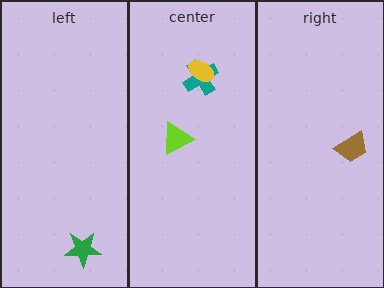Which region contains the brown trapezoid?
The right region.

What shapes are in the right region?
The brown trapezoid.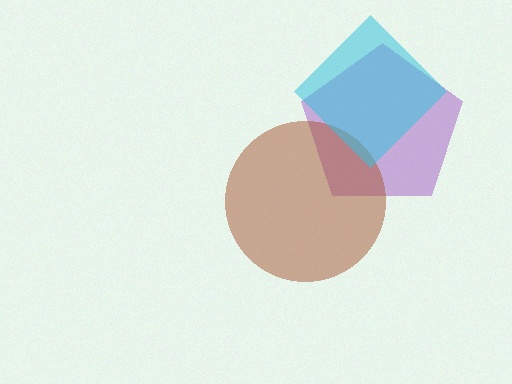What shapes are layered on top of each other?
The layered shapes are: a purple pentagon, a brown circle, a cyan diamond.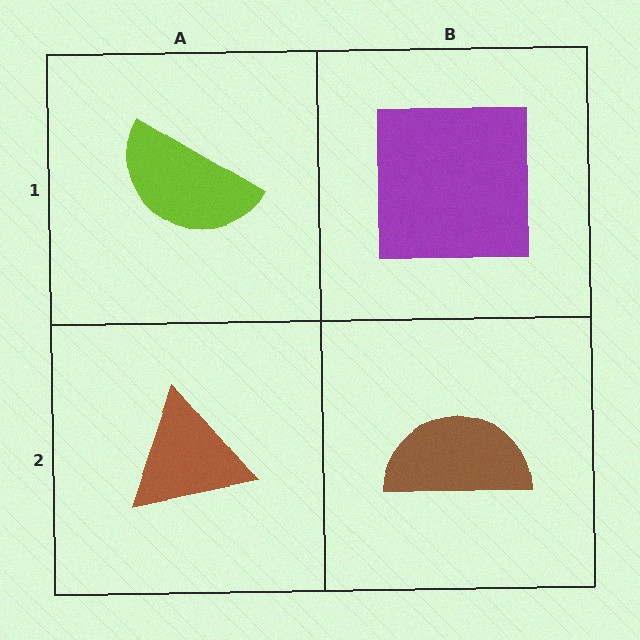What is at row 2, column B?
A brown semicircle.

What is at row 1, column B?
A purple square.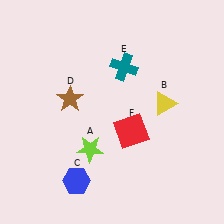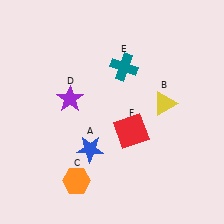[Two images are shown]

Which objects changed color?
A changed from lime to blue. C changed from blue to orange. D changed from brown to purple.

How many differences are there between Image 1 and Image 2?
There are 3 differences between the two images.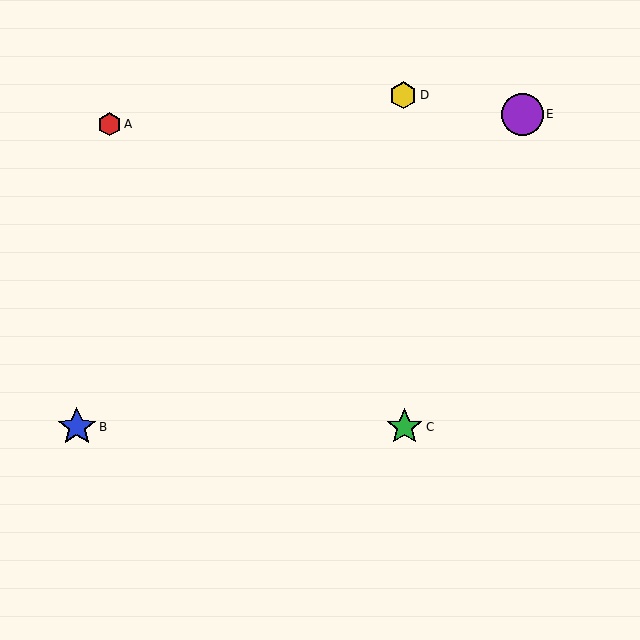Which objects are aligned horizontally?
Objects B, C are aligned horizontally.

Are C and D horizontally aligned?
No, C is at y≈427 and D is at y≈95.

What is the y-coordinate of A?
Object A is at y≈124.